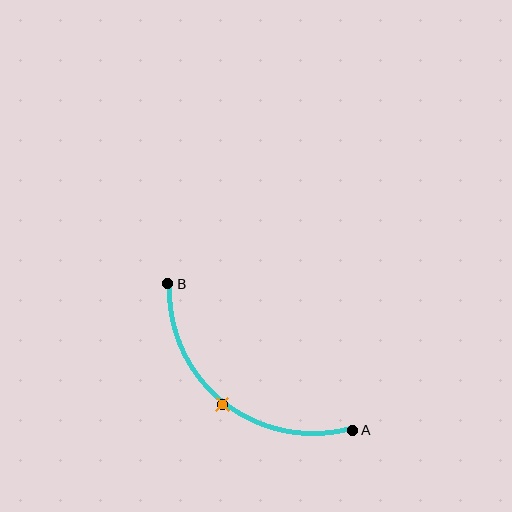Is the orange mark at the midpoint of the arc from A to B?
Yes. The orange mark lies on the arc at equal arc-length from both A and B — it is the arc midpoint.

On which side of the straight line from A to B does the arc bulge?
The arc bulges below and to the left of the straight line connecting A and B.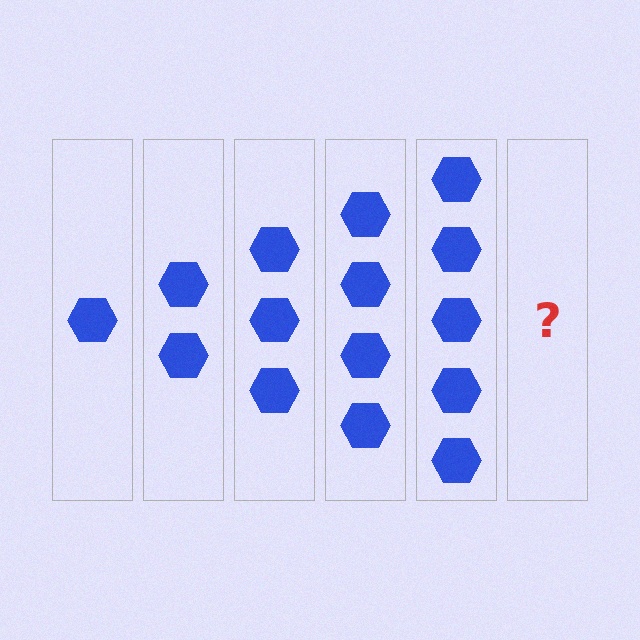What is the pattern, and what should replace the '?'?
The pattern is that each step adds one more hexagon. The '?' should be 6 hexagons.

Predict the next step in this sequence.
The next step is 6 hexagons.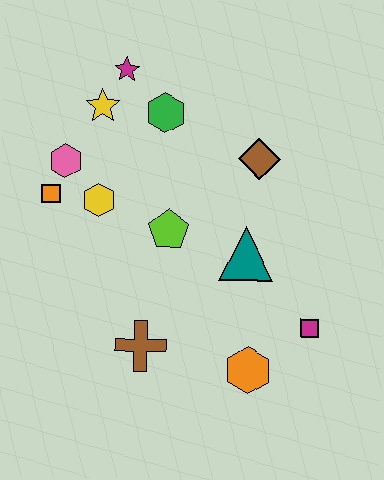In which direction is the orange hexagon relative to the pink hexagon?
The orange hexagon is below the pink hexagon.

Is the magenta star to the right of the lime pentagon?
No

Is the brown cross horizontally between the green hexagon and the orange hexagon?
No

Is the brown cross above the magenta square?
No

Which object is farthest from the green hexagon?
The orange hexagon is farthest from the green hexagon.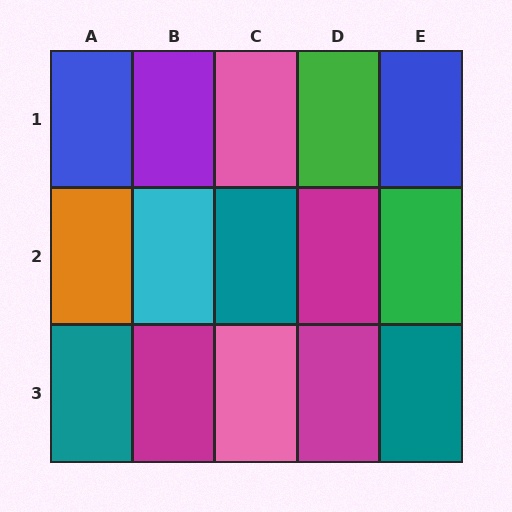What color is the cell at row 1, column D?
Green.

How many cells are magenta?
3 cells are magenta.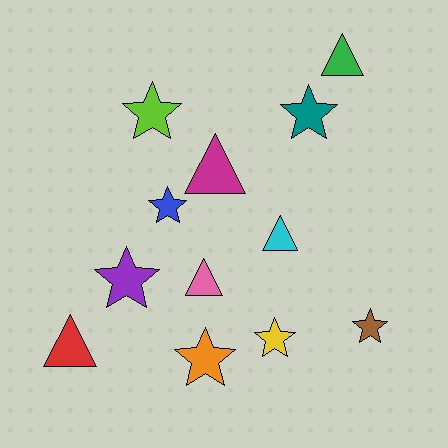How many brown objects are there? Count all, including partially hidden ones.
There is 1 brown object.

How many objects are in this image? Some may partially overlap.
There are 12 objects.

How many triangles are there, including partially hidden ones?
There are 5 triangles.